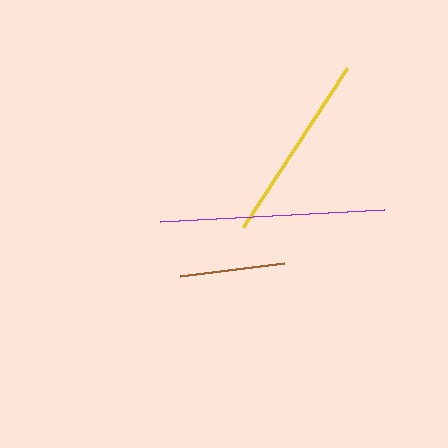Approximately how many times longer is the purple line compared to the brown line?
The purple line is approximately 2.1 times the length of the brown line.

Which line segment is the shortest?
The brown line is the shortest at approximately 105 pixels.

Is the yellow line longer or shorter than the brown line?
The yellow line is longer than the brown line.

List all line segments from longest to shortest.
From longest to shortest: purple, yellow, brown.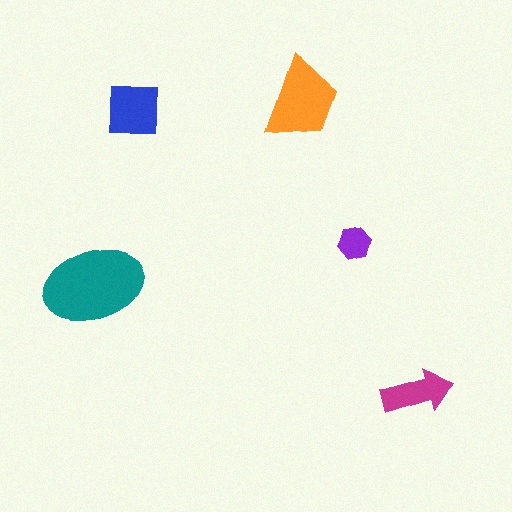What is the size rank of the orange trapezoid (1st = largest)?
2nd.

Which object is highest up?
The orange trapezoid is topmost.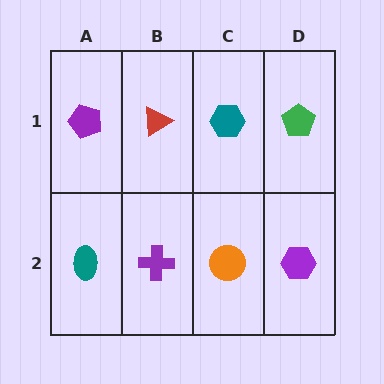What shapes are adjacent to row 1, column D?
A purple hexagon (row 2, column D), a teal hexagon (row 1, column C).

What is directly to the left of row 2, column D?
An orange circle.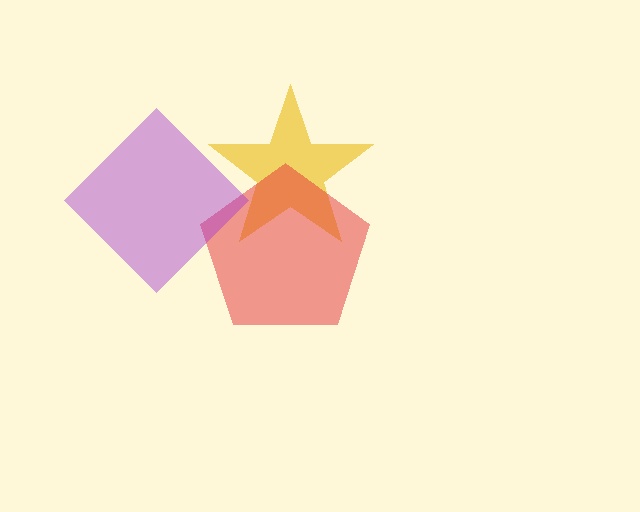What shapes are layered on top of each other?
The layered shapes are: a yellow star, a red pentagon, a purple diamond.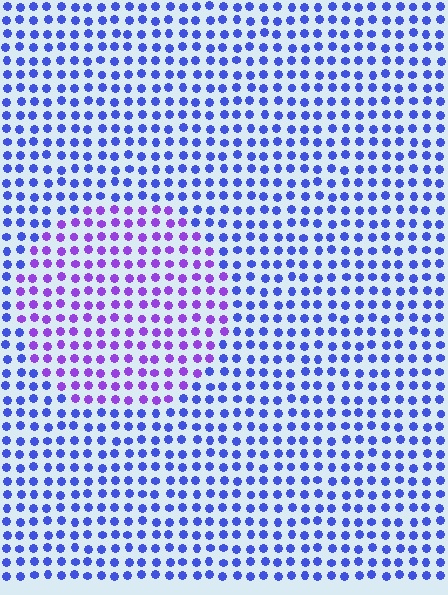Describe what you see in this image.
The image is filled with small blue elements in a uniform arrangement. A circle-shaped region is visible where the elements are tinted to a slightly different hue, forming a subtle color boundary.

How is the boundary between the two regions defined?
The boundary is defined purely by a slight shift in hue (about 40 degrees). Spacing, size, and orientation are identical on both sides.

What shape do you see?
I see a circle.